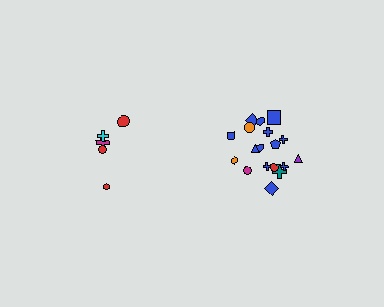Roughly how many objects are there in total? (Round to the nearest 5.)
Roughly 25 objects in total.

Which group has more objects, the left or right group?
The right group.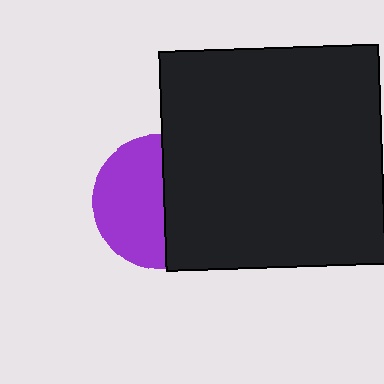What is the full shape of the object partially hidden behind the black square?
The partially hidden object is a purple circle.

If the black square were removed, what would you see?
You would see the complete purple circle.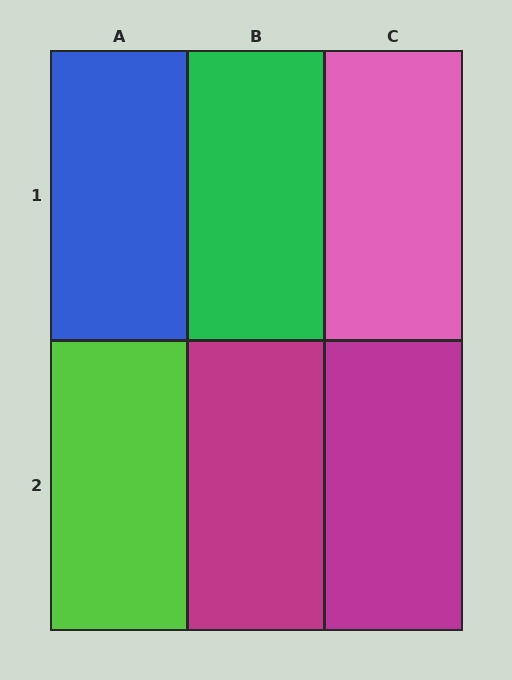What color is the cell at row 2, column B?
Magenta.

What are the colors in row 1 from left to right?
Blue, green, pink.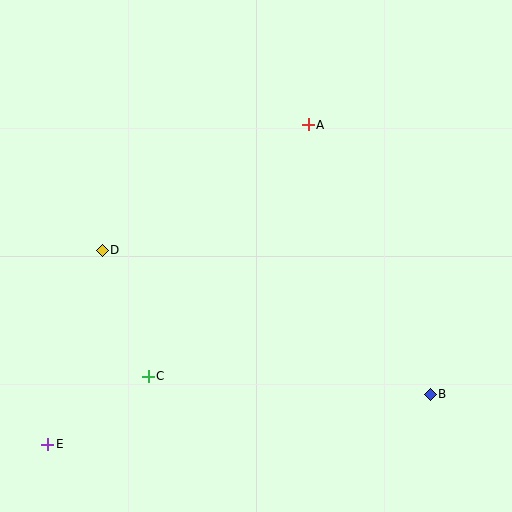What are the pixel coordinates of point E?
Point E is at (48, 444).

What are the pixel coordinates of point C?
Point C is at (148, 376).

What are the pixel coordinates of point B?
Point B is at (430, 394).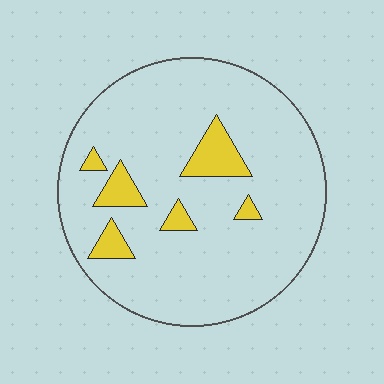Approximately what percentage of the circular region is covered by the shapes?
Approximately 10%.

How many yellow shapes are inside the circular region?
6.